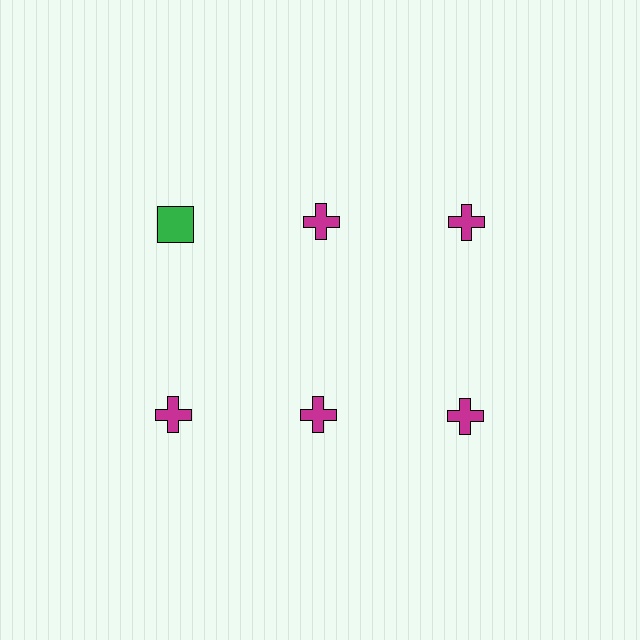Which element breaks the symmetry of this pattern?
The green square in the top row, leftmost column breaks the symmetry. All other shapes are magenta crosses.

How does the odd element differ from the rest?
It differs in both color (green instead of magenta) and shape (square instead of cross).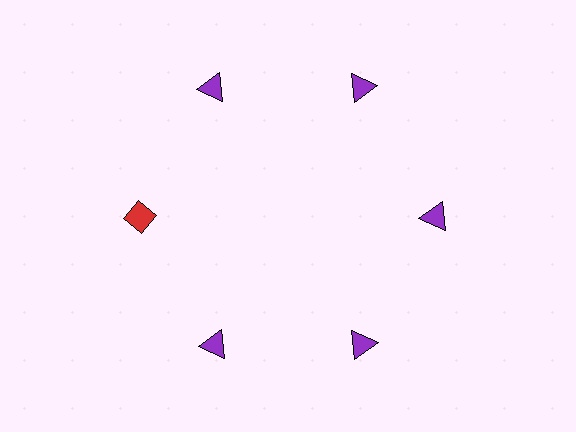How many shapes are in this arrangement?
There are 6 shapes arranged in a ring pattern.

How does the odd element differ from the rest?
It differs in both color (red instead of purple) and shape (diamond instead of triangle).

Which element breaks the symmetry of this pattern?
The red diamond at roughly the 9 o'clock position breaks the symmetry. All other shapes are purple triangles.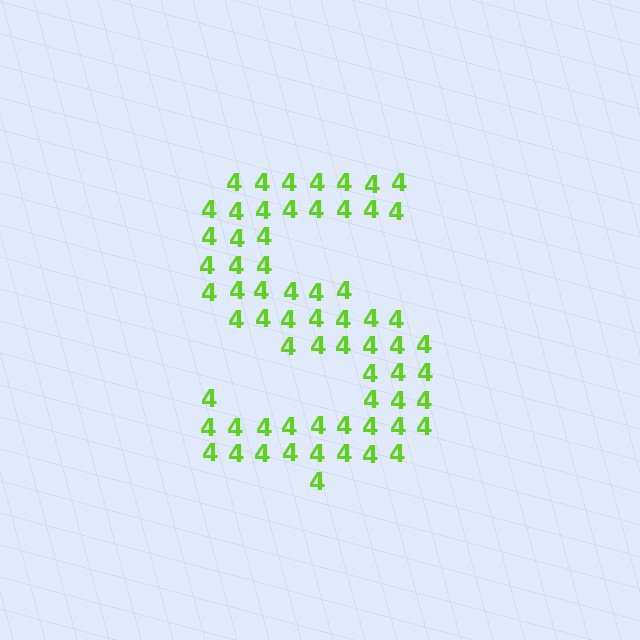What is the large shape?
The large shape is the letter S.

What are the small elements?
The small elements are digit 4's.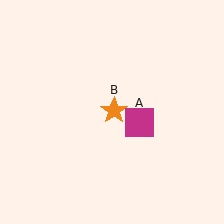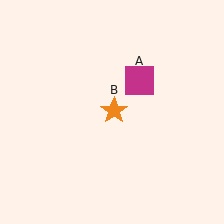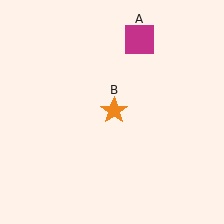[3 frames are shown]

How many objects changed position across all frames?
1 object changed position: magenta square (object A).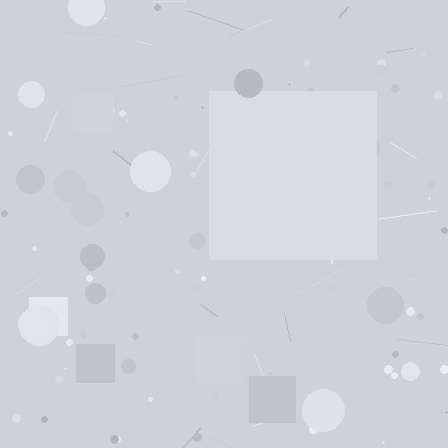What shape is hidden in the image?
A square is hidden in the image.